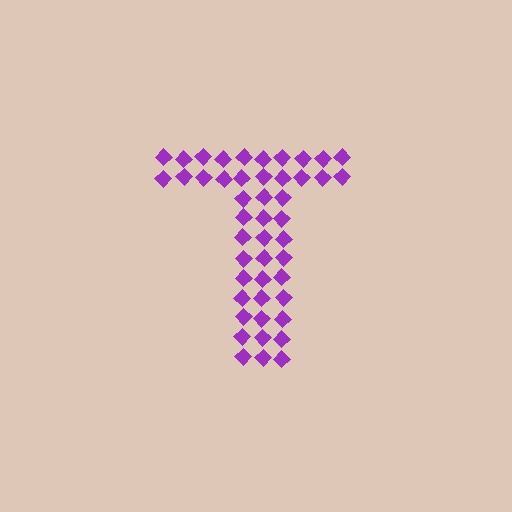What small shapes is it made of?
It is made of small diamonds.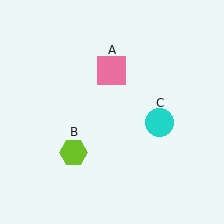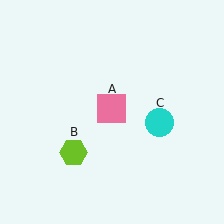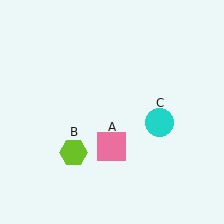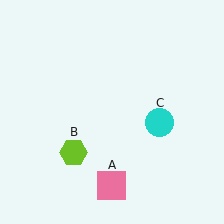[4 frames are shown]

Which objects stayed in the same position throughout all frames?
Lime hexagon (object B) and cyan circle (object C) remained stationary.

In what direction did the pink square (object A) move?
The pink square (object A) moved down.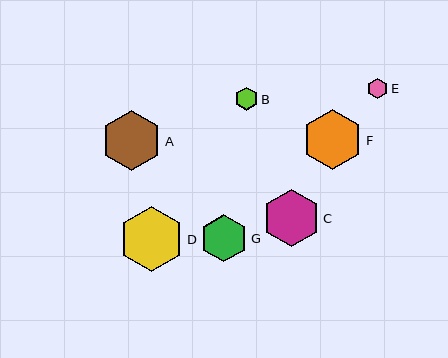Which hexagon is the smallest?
Hexagon E is the smallest with a size of approximately 20 pixels.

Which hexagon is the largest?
Hexagon D is the largest with a size of approximately 65 pixels.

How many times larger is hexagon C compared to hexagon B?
Hexagon C is approximately 2.5 times the size of hexagon B.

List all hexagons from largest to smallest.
From largest to smallest: D, A, F, C, G, B, E.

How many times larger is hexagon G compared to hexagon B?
Hexagon G is approximately 2.0 times the size of hexagon B.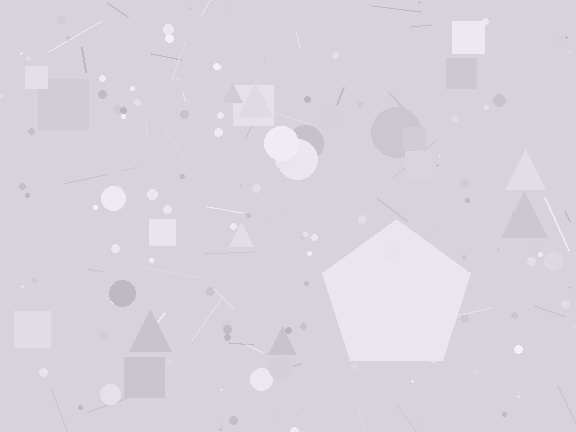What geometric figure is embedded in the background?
A pentagon is embedded in the background.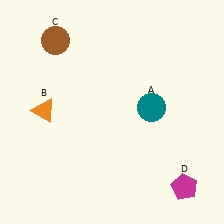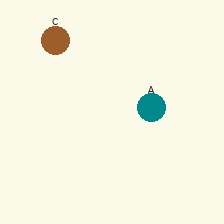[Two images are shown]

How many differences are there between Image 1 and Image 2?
There are 2 differences between the two images.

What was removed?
The magenta pentagon (D), the orange triangle (B) were removed in Image 2.